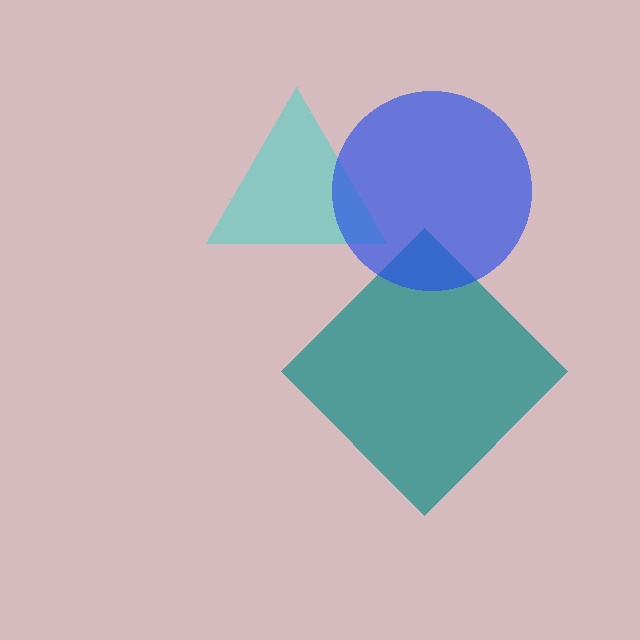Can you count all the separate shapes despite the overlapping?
Yes, there are 3 separate shapes.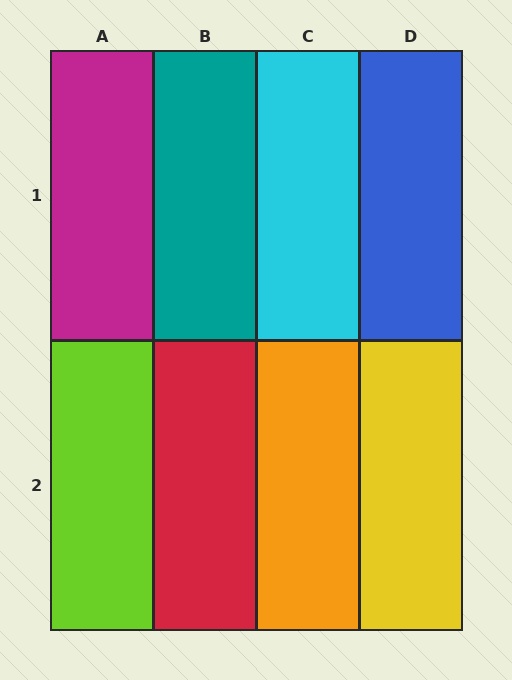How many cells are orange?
1 cell is orange.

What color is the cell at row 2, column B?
Red.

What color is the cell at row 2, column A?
Lime.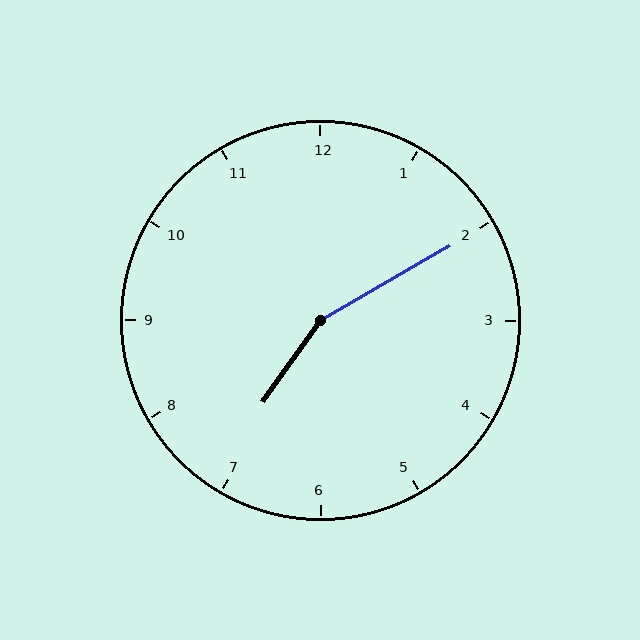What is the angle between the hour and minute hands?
Approximately 155 degrees.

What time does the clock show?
7:10.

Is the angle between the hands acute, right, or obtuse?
It is obtuse.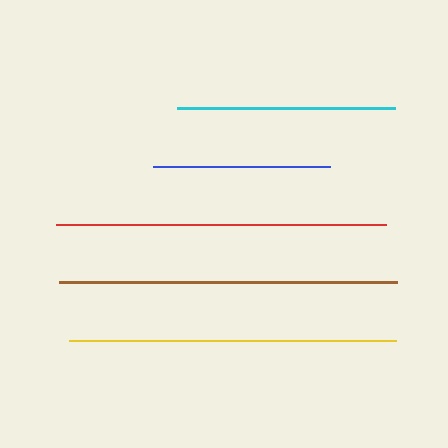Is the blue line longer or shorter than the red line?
The red line is longer than the blue line.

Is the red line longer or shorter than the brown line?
The brown line is longer than the red line.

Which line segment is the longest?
The brown line is the longest at approximately 338 pixels.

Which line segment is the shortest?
The blue line is the shortest at approximately 177 pixels.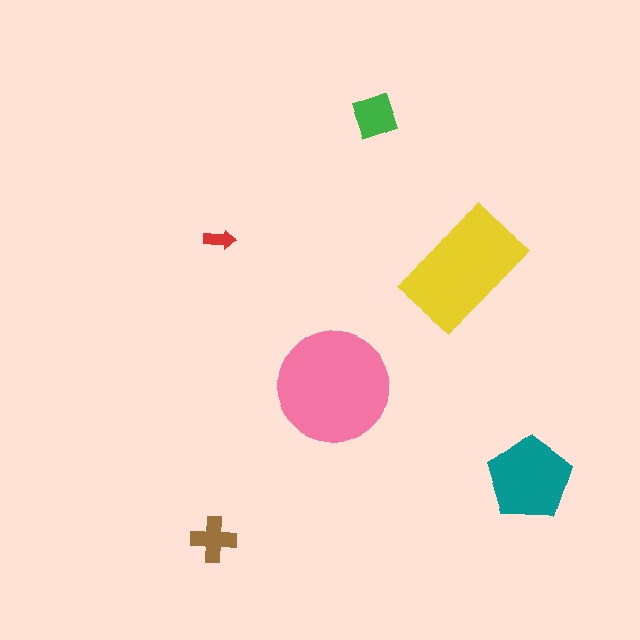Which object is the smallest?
The red arrow.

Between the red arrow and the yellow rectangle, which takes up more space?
The yellow rectangle.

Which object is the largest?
The pink circle.